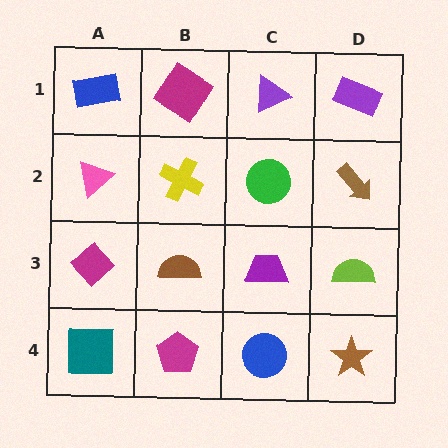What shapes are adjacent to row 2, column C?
A purple triangle (row 1, column C), a purple trapezoid (row 3, column C), a yellow cross (row 2, column B), a brown arrow (row 2, column D).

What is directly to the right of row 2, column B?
A green circle.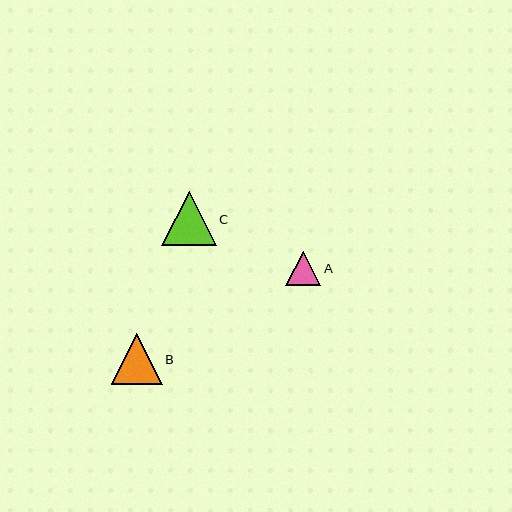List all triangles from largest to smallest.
From largest to smallest: C, B, A.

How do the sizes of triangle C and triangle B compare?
Triangle C and triangle B are approximately the same size.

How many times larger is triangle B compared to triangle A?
Triangle B is approximately 1.5 times the size of triangle A.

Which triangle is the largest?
Triangle C is the largest with a size of approximately 54 pixels.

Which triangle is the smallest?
Triangle A is the smallest with a size of approximately 35 pixels.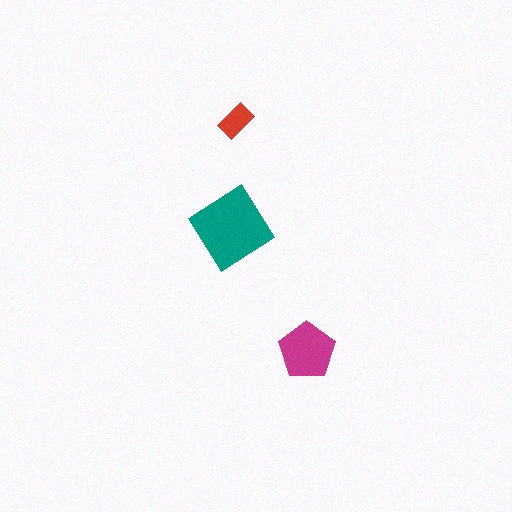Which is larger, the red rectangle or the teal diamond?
The teal diamond.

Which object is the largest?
The teal diamond.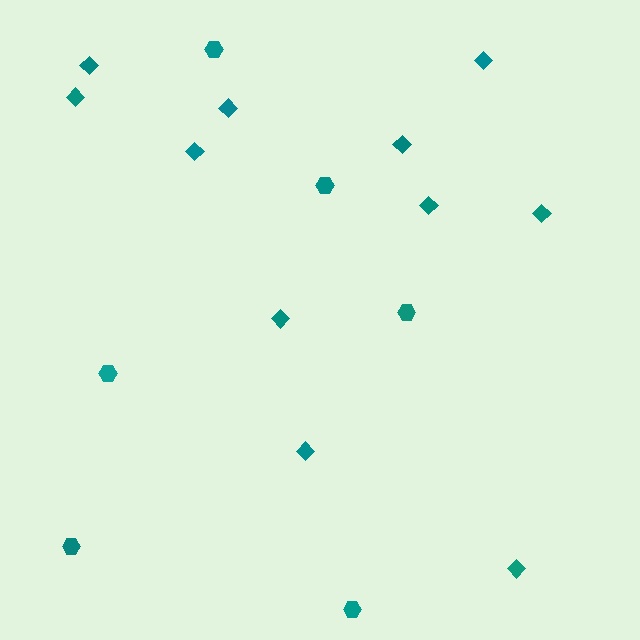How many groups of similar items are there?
There are 2 groups: one group of hexagons (6) and one group of diamonds (11).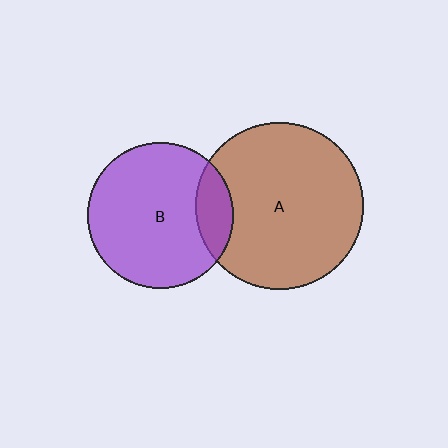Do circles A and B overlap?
Yes.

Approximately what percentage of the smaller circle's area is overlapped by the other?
Approximately 15%.